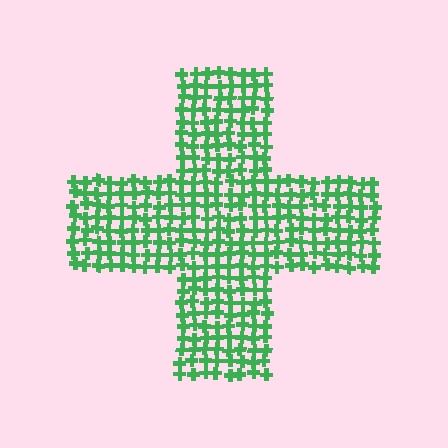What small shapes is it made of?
It is made of small crosses.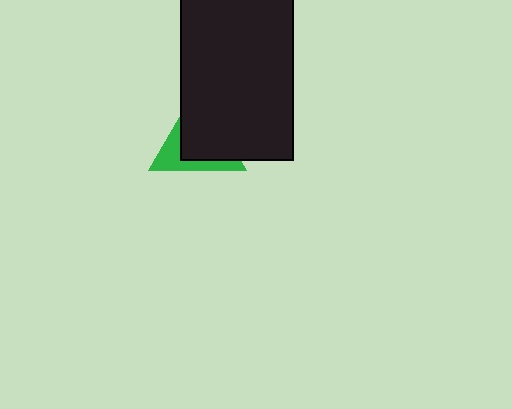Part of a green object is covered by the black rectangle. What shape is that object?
It is a triangle.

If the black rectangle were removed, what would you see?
You would see the complete green triangle.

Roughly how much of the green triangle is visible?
A small part of it is visible (roughly 36%).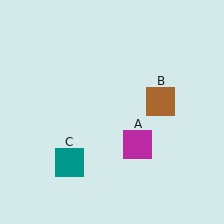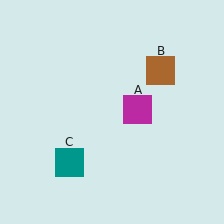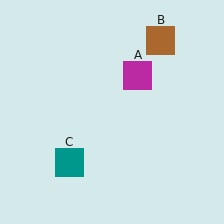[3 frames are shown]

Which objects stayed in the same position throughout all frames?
Teal square (object C) remained stationary.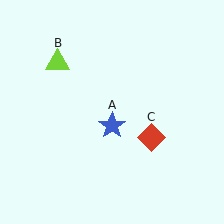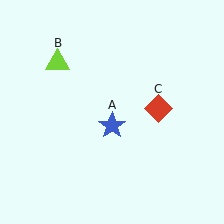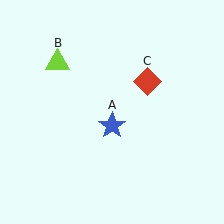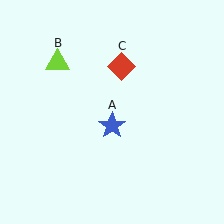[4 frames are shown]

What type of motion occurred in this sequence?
The red diamond (object C) rotated counterclockwise around the center of the scene.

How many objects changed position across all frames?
1 object changed position: red diamond (object C).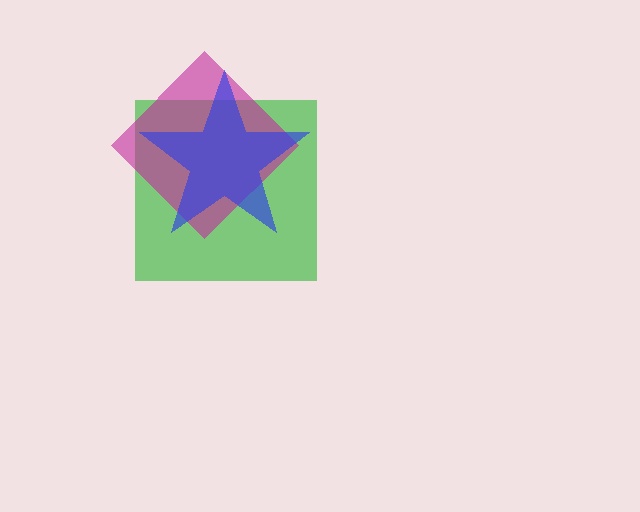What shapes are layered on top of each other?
The layered shapes are: a green square, a magenta diamond, a blue star.